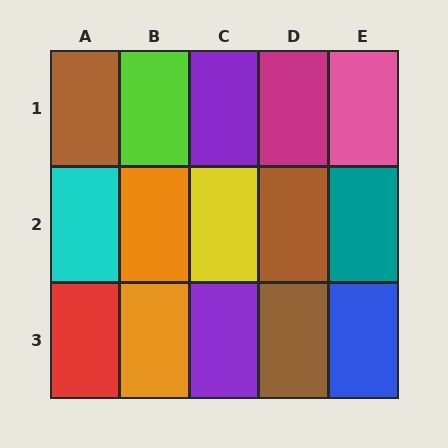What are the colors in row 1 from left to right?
Brown, lime, purple, magenta, pink.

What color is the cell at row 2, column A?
Cyan.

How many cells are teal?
1 cell is teal.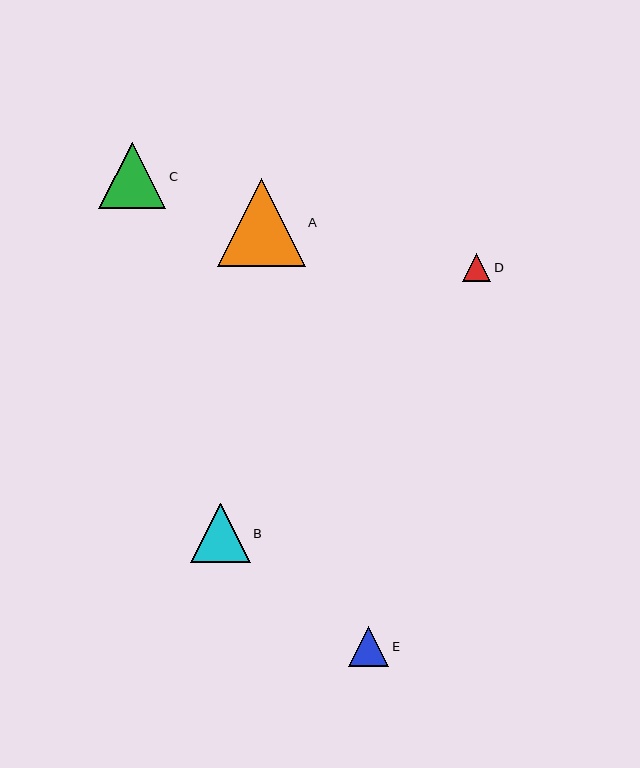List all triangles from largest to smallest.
From largest to smallest: A, C, B, E, D.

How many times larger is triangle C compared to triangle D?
Triangle C is approximately 2.4 times the size of triangle D.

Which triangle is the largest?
Triangle A is the largest with a size of approximately 88 pixels.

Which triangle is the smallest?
Triangle D is the smallest with a size of approximately 28 pixels.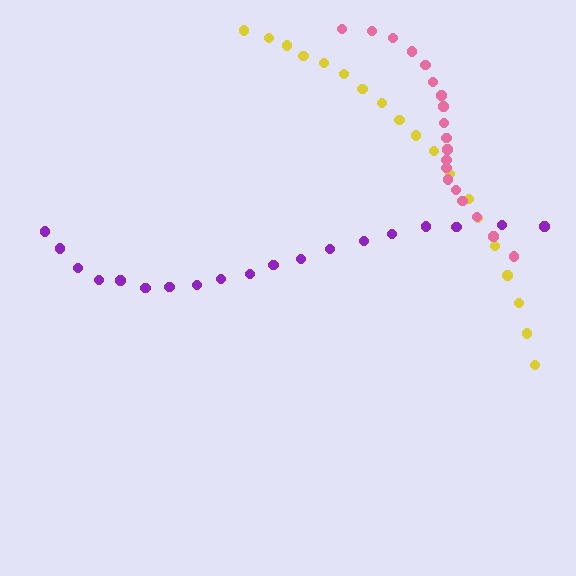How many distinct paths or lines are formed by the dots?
There are 3 distinct paths.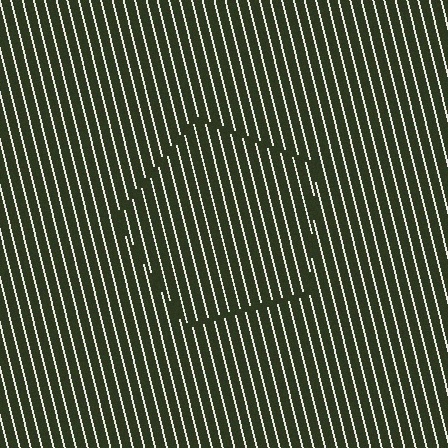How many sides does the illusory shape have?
5 sides — the line-ends trace a pentagon.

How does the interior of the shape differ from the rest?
The interior of the shape contains the same grating, shifted by half a period — the contour is defined by the phase discontinuity where line-ends from the inner and outer gratings abut.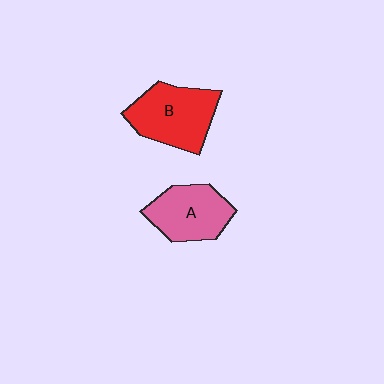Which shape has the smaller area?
Shape A (pink).